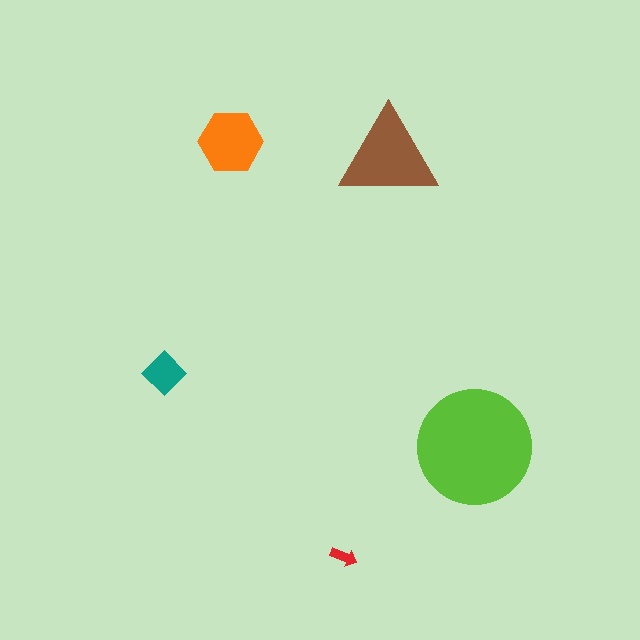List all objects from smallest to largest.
The red arrow, the teal diamond, the orange hexagon, the brown triangle, the lime circle.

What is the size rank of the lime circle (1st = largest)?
1st.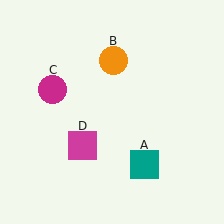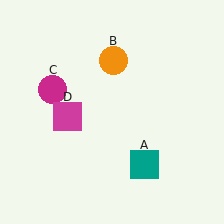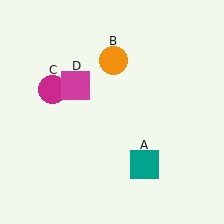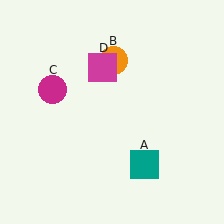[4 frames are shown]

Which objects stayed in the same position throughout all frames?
Teal square (object A) and orange circle (object B) and magenta circle (object C) remained stationary.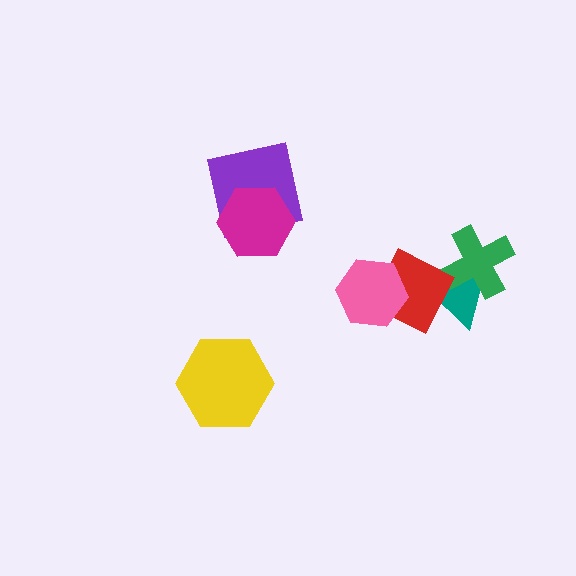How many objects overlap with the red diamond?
3 objects overlap with the red diamond.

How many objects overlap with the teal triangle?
2 objects overlap with the teal triangle.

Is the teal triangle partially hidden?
Yes, it is partially covered by another shape.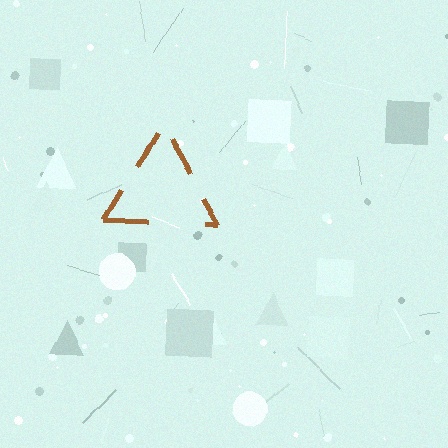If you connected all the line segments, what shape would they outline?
They would outline a triangle.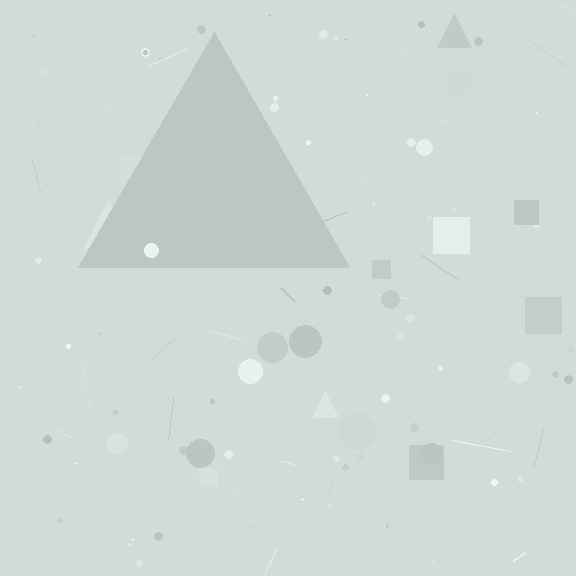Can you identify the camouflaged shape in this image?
The camouflaged shape is a triangle.